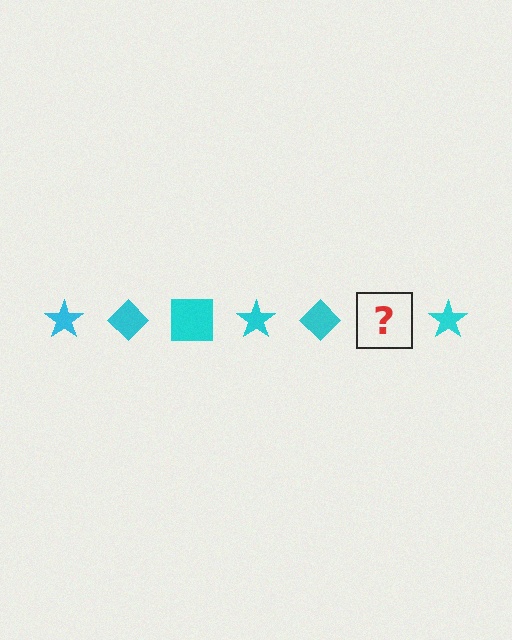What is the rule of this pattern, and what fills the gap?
The rule is that the pattern cycles through star, diamond, square shapes in cyan. The gap should be filled with a cyan square.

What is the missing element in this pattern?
The missing element is a cyan square.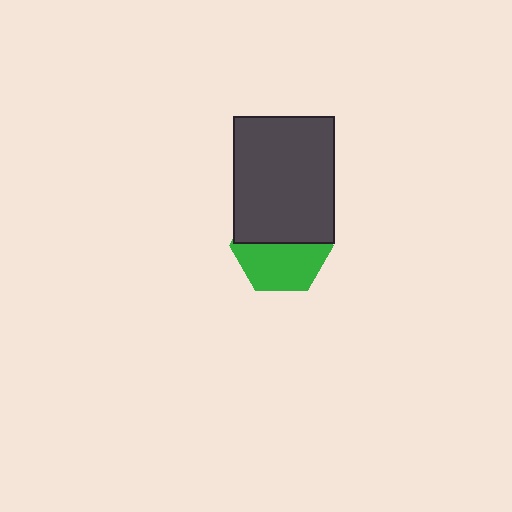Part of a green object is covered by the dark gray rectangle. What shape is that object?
It is a hexagon.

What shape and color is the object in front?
The object in front is a dark gray rectangle.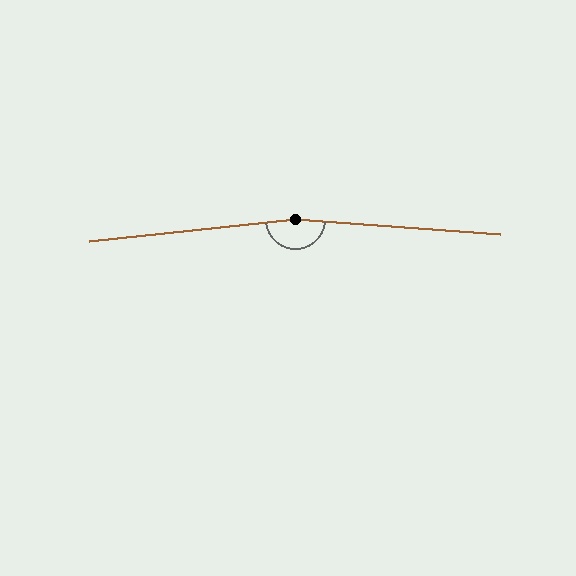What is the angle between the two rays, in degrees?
Approximately 170 degrees.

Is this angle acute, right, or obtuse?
It is obtuse.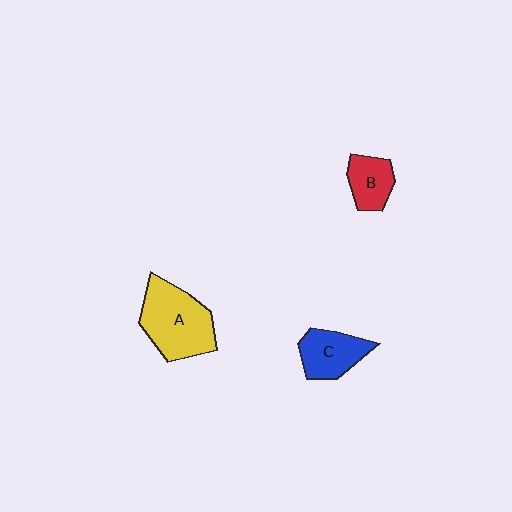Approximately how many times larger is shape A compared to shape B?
Approximately 2.1 times.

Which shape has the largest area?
Shape A (yellow).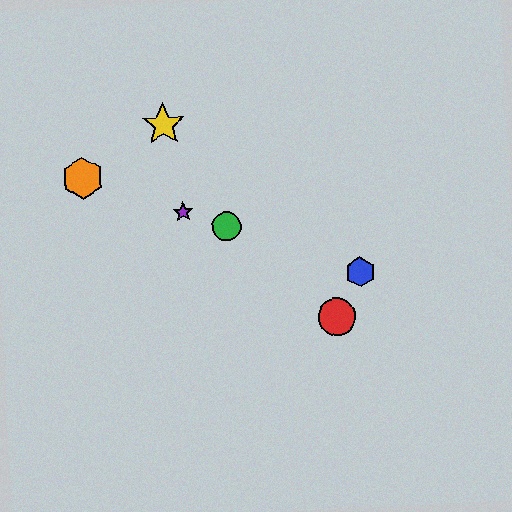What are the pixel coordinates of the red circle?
The red circle is at (337, 317).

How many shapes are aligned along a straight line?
4 shapes (the blue hexagon, the green circle, the purple star, the orange hexagon) are aligned along a straight line.